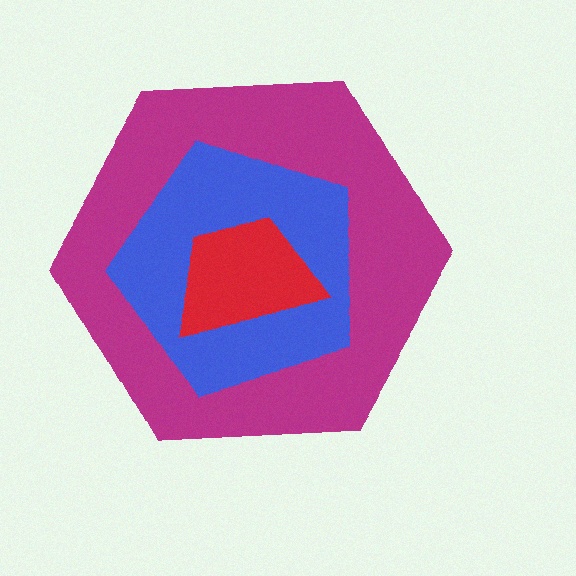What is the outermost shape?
The magenta hexagon.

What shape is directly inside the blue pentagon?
The red trapezoid.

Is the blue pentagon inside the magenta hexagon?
Yes.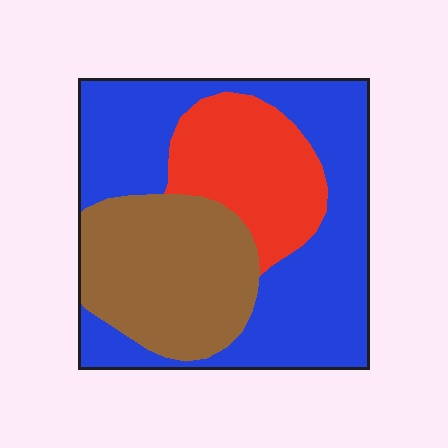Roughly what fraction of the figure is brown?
Brown covers roughly 30% of the figure.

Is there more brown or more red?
Brown.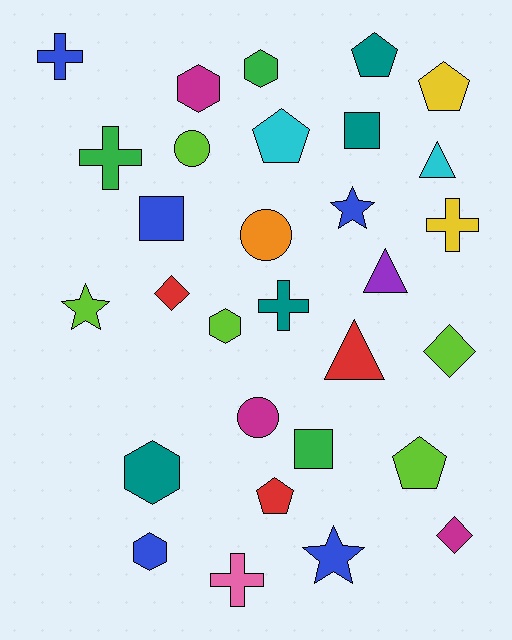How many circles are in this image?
There are 3 circles.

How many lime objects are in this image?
There are 5 lime objects.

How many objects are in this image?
There are 30 objects.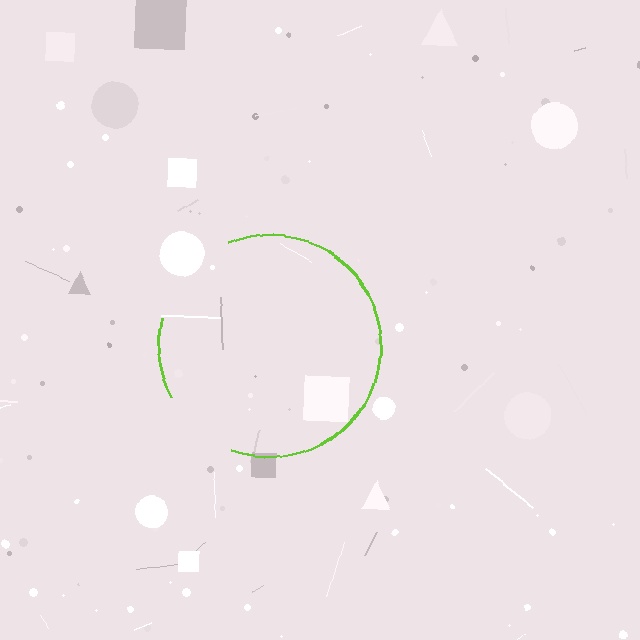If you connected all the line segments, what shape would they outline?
They would outline a circle.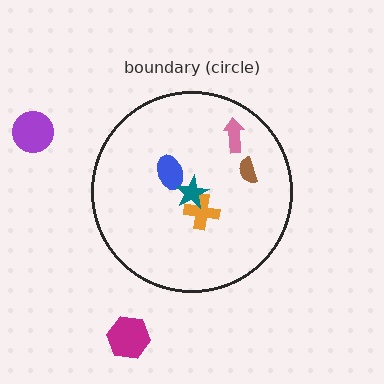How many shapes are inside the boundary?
5 inside, 2 outside.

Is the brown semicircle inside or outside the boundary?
Inside.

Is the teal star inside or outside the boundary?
Inside.